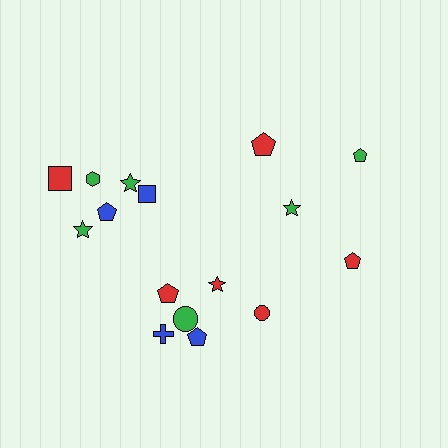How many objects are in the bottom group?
There are 6 objects.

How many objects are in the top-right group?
There are 4 objects.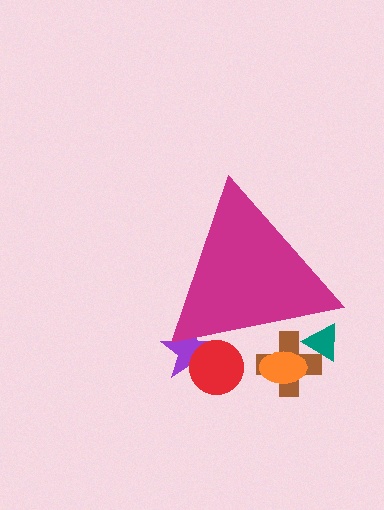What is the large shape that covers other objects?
A magenta triangle.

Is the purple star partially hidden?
Yes, the purple star is partially hidden behind the magenta triangle.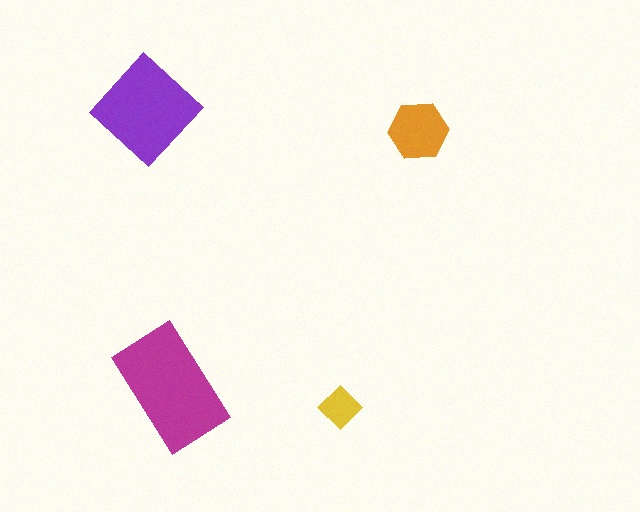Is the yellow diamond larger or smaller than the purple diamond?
Smaller.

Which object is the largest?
The magenta rectangle.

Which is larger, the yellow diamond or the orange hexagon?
The orange hexagon.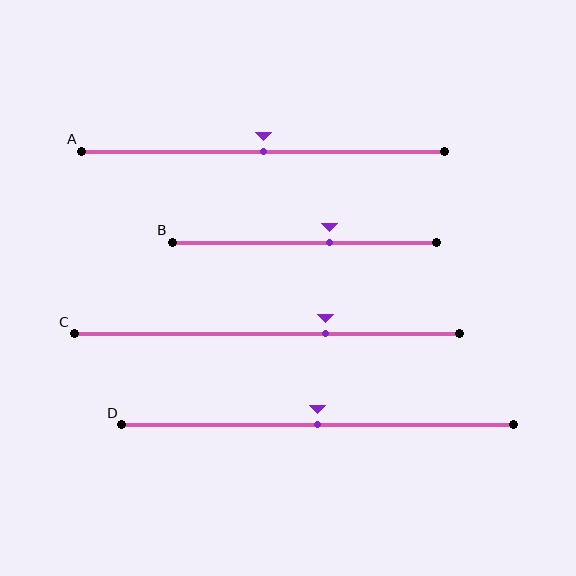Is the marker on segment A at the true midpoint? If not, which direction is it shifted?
Yes, the marker on segment A is at the true midpoint.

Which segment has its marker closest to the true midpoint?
Segment A has its marker closest to the true midpoint.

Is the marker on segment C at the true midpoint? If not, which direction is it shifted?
No, the marker on segment C is shifted to the right by about 15% of the segment length.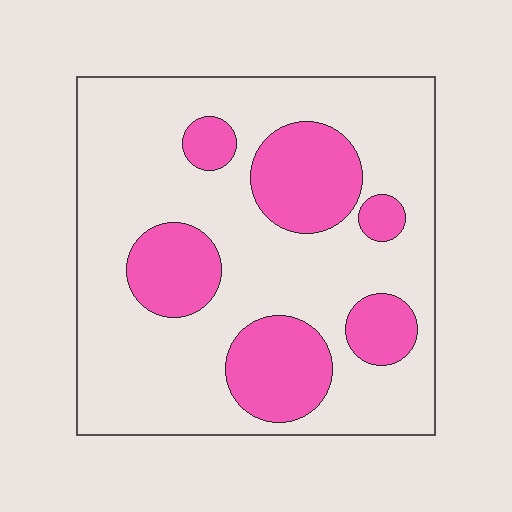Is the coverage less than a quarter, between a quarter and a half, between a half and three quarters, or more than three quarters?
Between a quarter and a half.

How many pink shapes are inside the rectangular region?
6.